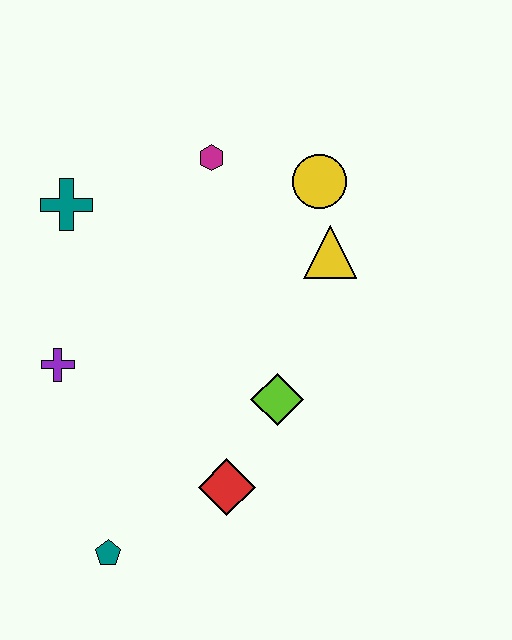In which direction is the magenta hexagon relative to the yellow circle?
The magenta hexagon is to the left of the yellow circle.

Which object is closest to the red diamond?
The lime diamond is closest to the red diamond.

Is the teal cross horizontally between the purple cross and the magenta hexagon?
Yes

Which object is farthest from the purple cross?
The yellow circle is farthest from the purple cross.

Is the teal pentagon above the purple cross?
No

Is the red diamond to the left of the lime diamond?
Yes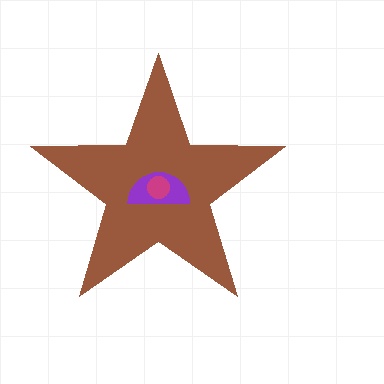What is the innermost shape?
The magenta circle.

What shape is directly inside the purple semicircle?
The magenta circle.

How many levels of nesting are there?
3.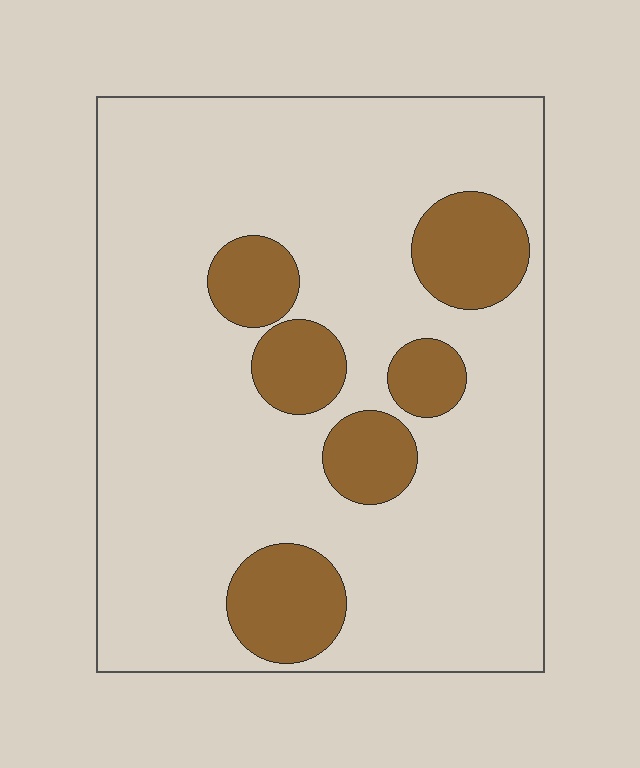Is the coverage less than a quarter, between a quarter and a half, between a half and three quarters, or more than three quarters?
Less than a quarter.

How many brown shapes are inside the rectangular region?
6.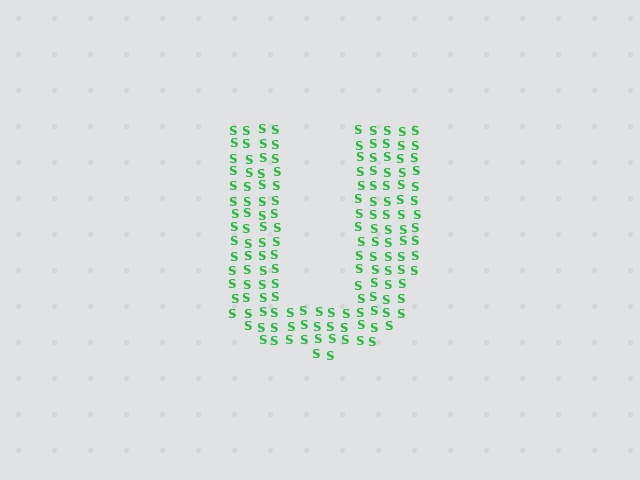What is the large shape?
The large shape is the letter U.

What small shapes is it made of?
It is made of small letter S's.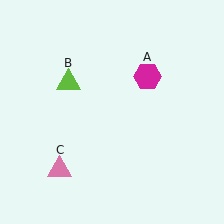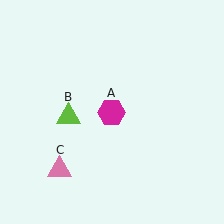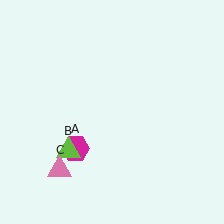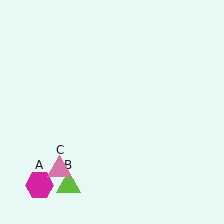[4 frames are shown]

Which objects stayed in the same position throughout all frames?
Pink triangle (object C) remained stationary.